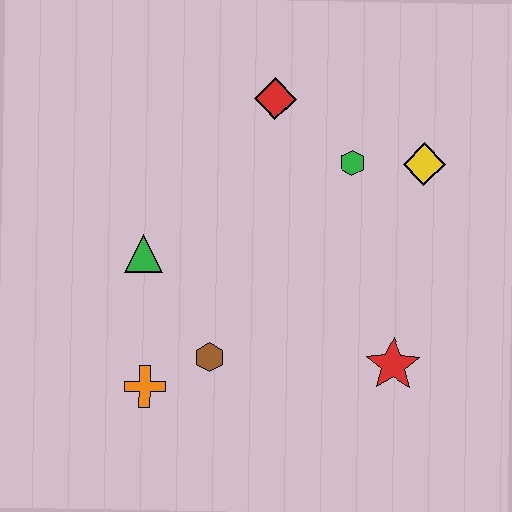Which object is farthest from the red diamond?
The orange cross is farthest from the red diamond.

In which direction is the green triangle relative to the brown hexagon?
The green triangle is above the brown hexagon.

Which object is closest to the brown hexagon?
The orange cross is closest to the brown hexagon.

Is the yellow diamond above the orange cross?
Yes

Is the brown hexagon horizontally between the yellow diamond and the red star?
No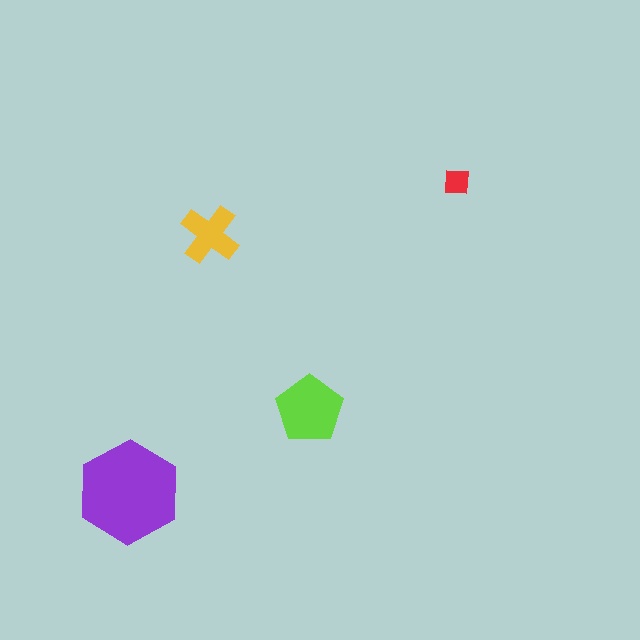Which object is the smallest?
The red square.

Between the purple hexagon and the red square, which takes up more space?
The purple hexagon.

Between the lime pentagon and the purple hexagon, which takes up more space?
The purple hexagon.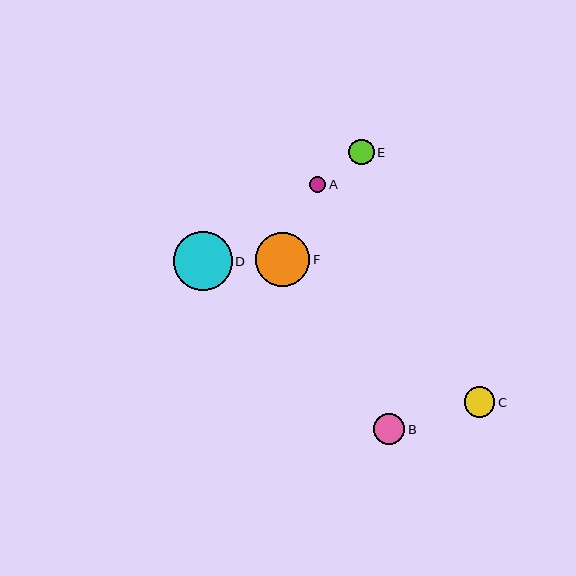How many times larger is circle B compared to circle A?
Circle B is approximately 2.0 times the size of circle A.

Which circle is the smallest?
Circle A is the smallest with a size of approximately 16 pixels.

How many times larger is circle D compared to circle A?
Circle D is approximately 3.6 times the size of circle A.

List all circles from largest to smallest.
From largest to smallest: D, F, B, C, E, A.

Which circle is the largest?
Circle D is the largest with a size of approximately 58 pixels.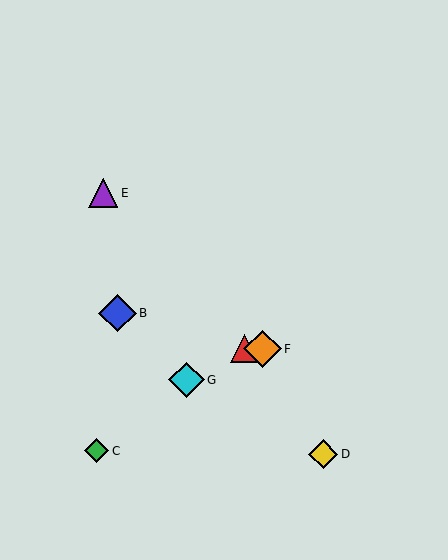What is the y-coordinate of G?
Object G is at y≈380.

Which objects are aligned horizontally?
Objects A, F are aligned horizontally.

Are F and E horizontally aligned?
No, F is at y≈349 and E is at y≈193.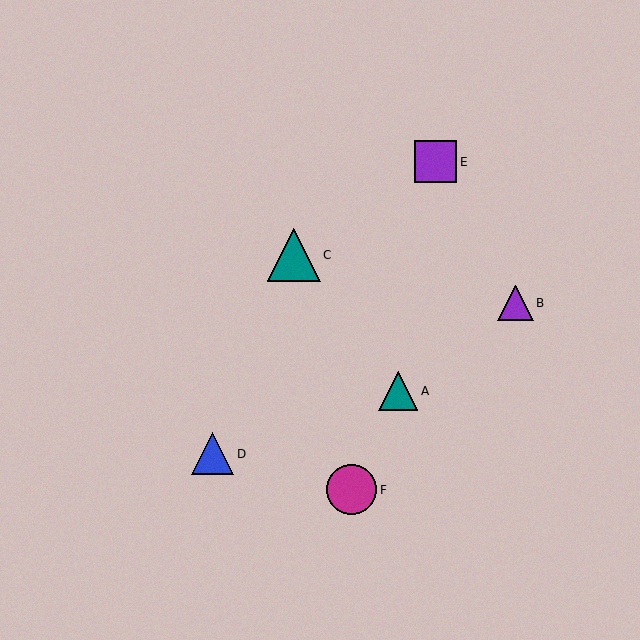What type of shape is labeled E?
Shape E is a purple square.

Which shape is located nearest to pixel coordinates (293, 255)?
The teal triangle (labeled C) at (294, 255) is nearest to that location.